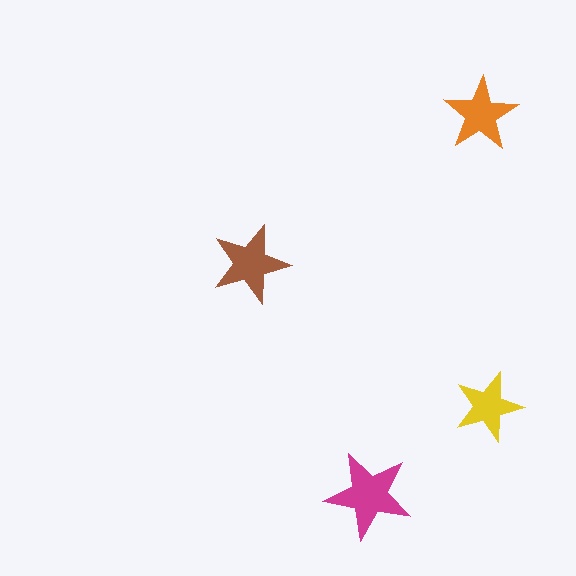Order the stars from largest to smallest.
the magenta one, the brown one, the orange one, the yellow one.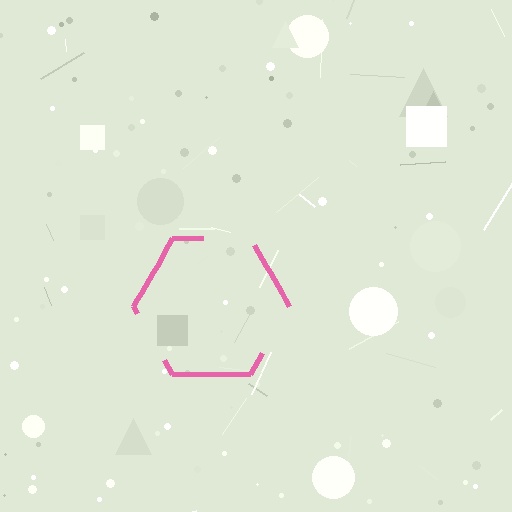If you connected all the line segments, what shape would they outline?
They would outline a hexagon.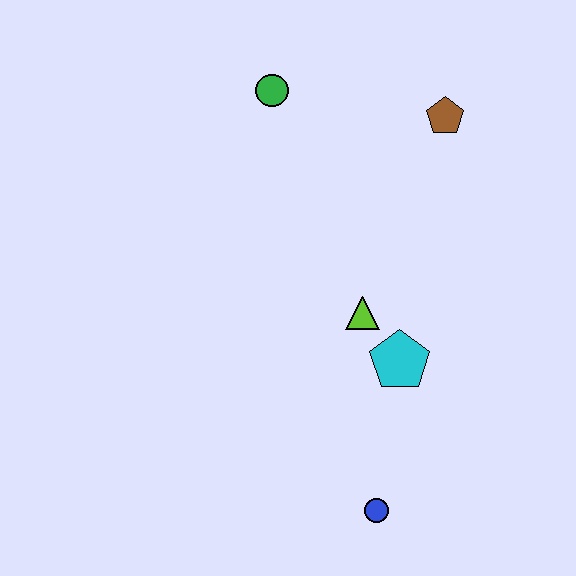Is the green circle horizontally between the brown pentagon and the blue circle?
No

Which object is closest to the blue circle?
The cyan pentagon is closest to the blue circle.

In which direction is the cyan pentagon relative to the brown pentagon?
The cyan pentagon is below the brown pentagon.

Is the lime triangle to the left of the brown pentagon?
Yes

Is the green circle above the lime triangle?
Yes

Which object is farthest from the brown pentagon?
The blue circle is farthest from the brown pentagon.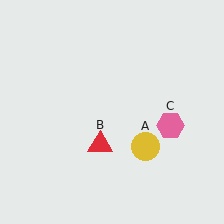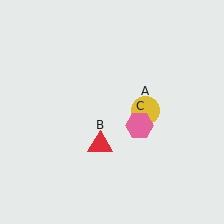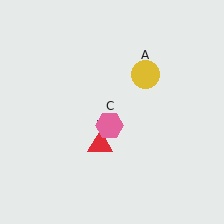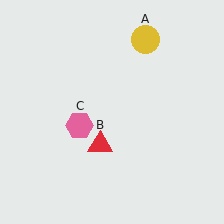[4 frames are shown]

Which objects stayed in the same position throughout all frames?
Red triangle (object B) remained stationary.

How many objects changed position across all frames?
2 objects changed position: yellow circle (object A), pink hexagon (object C).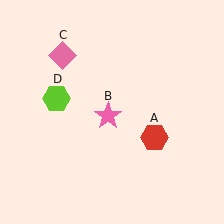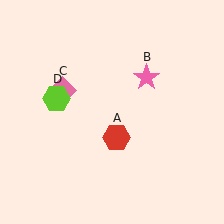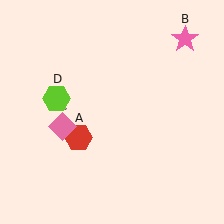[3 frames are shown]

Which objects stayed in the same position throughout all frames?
Lime hexagon (object D) remained stationary.